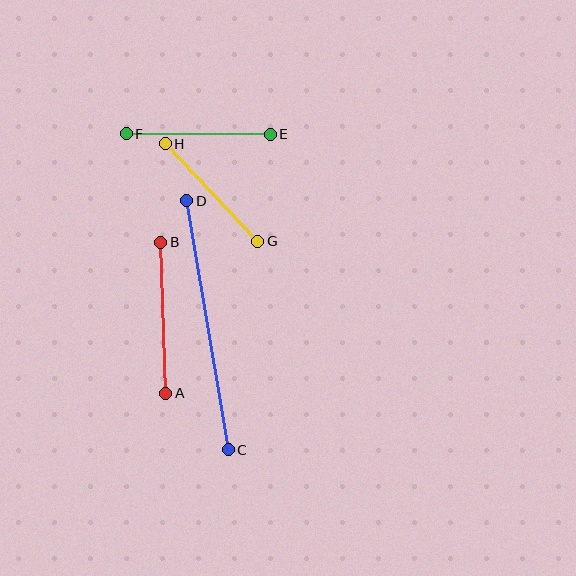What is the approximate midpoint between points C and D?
The midpoint is at approximately (208, 325) pixels.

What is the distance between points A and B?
The distance is approximately 151 pixels.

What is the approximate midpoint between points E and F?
The midpoint is at approximately (198, 134) pixels.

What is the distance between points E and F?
The distance is approximately 144 pixels.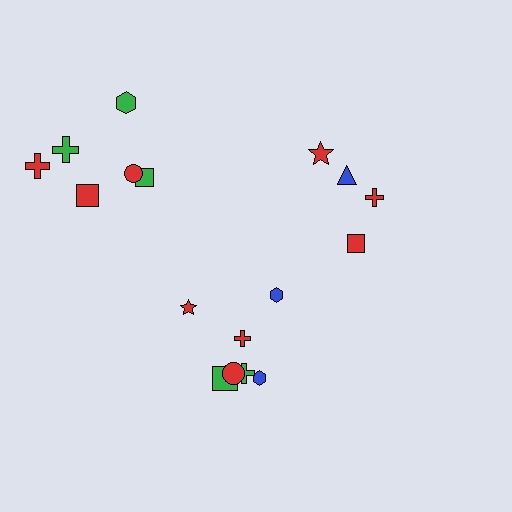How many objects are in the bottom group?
There are 7 objects.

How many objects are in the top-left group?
There are 6 objects.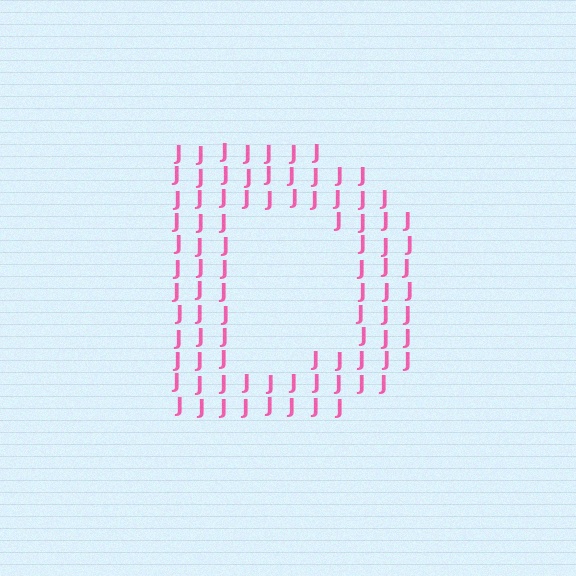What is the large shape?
The large shape is the letter D.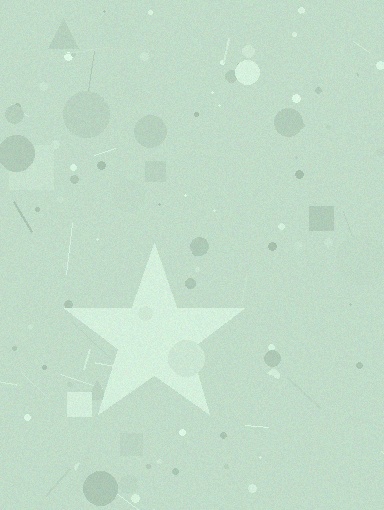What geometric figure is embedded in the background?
A star is embedded in the background.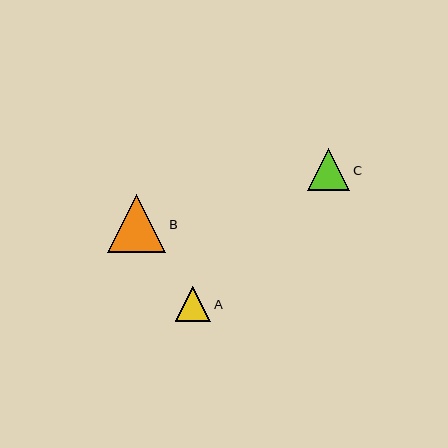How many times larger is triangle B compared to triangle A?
Triangle B is approximately 1.6 times the size of triangle A.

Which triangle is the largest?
Triangle B is the largest with a size of approximately 58 pixels.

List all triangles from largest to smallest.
From largest to smallest: B, C, A.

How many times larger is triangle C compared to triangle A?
Triangle C is approximately 1.2 times the size of triangle A.